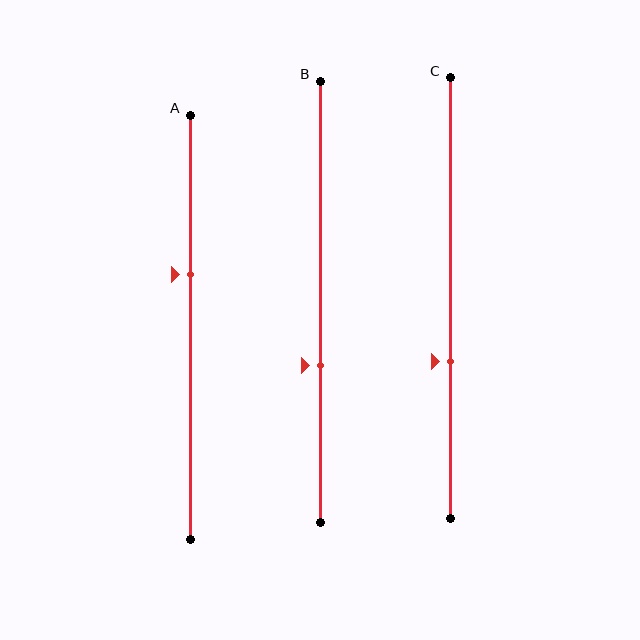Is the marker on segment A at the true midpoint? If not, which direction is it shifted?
No, the marker on segment A is shifted upward by about 12% of the segment length.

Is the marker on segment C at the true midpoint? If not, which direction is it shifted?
No, the marker on segment C is shifted downward by about 14% of the segment length.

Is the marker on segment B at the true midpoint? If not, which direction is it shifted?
No, the marker on segment B is shifted downward by about 14% of the segment length.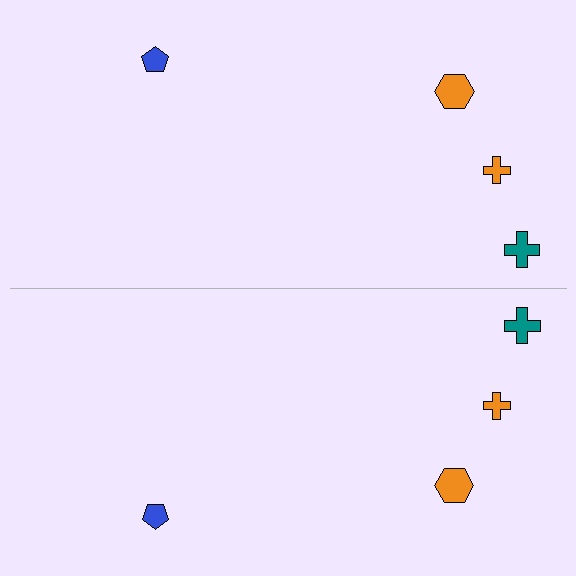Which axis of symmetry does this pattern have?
The pattern has a horizontal axis of symmetry running through the center of the image.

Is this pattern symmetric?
Yes, this pattern has bilateral (reflection) symmetry.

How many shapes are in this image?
There are 8 shapes in this image.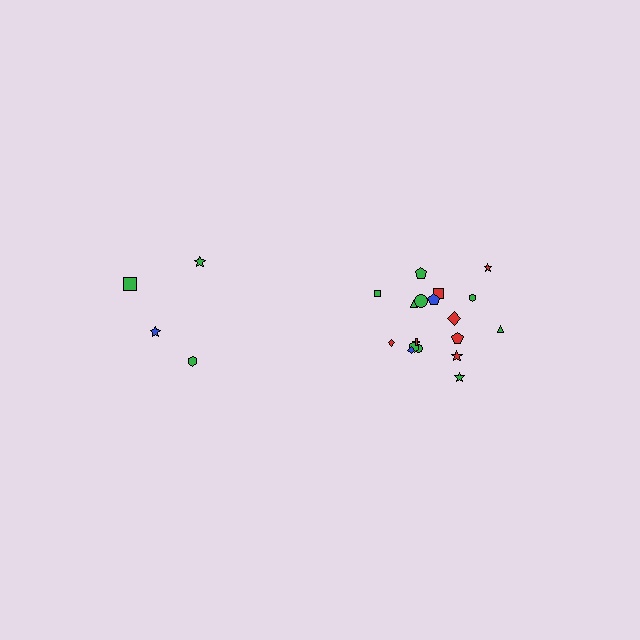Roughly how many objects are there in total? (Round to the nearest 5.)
Roughly 20 objects in total.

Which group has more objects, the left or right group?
The right group.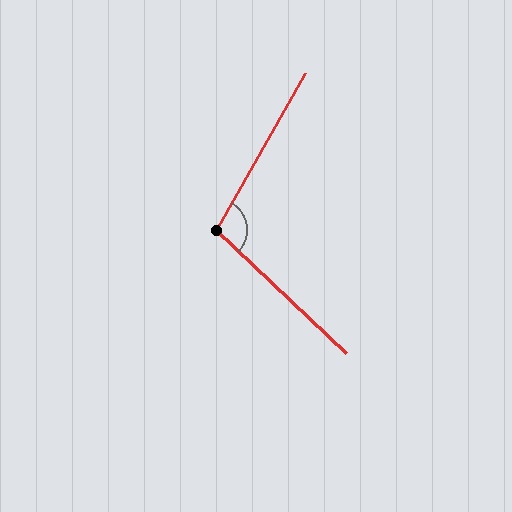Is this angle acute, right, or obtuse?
It is obtuse.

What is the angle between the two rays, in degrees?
Approximately 104 degrees.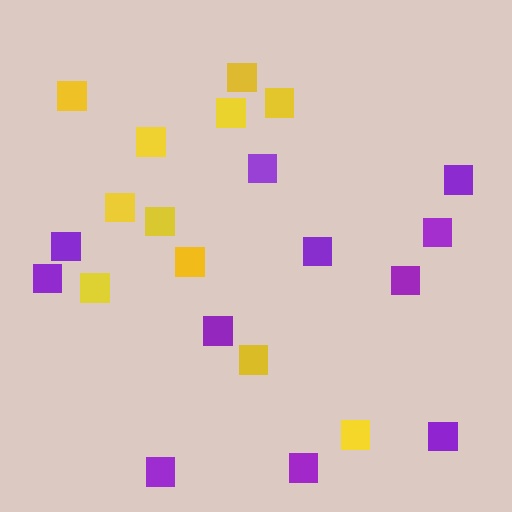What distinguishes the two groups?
There are 2 groups: one group of yellow squares (11) and one group of purple squares (11).